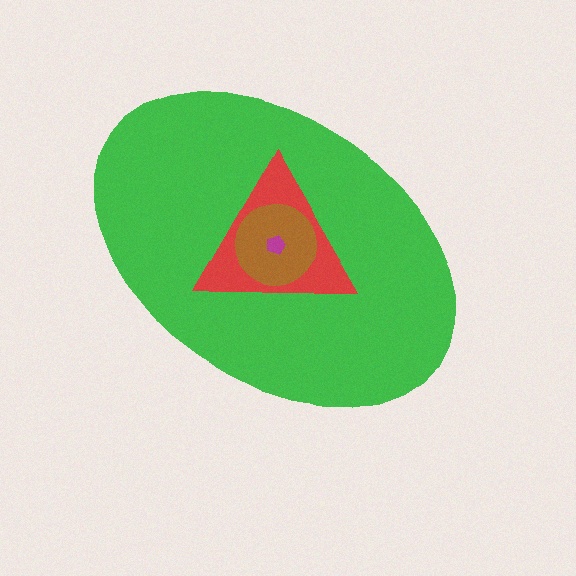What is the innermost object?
The magenta pentagon.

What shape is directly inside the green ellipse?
The red triangle.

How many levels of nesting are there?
4.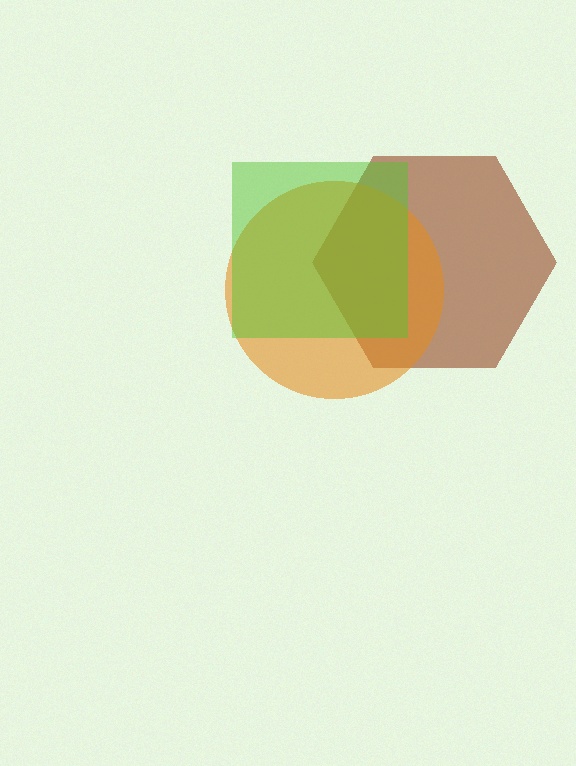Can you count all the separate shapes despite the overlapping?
Yes, there are 3 separate shapes.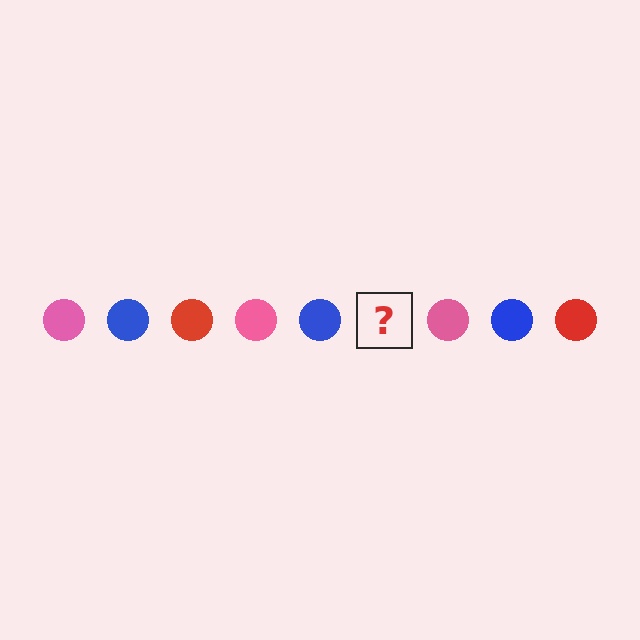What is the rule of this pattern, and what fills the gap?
The rule is that the pattern cycles through pink, blue, red circles. The gap should be filled with a red circle.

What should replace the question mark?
The question mark should be replaced with a red circle.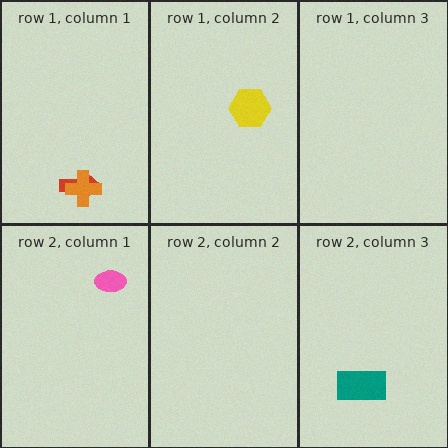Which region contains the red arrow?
The row 1, column 1 region.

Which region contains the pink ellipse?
The row 2, column 1 region.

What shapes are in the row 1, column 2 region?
The yellow hexagon.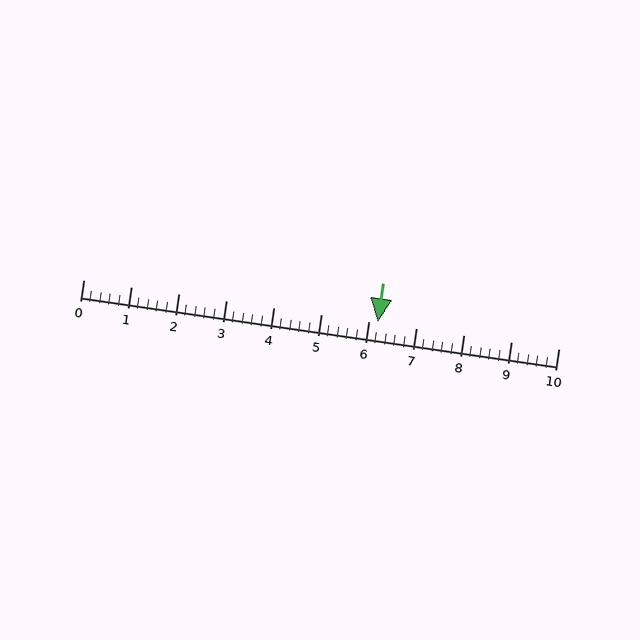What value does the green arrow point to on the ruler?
The green arrow points to approximately 6.2.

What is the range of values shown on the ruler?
The ruler shows values from 0 to 10.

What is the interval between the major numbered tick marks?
The major tick marks are spaced 1 units apart.